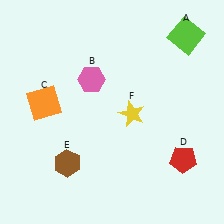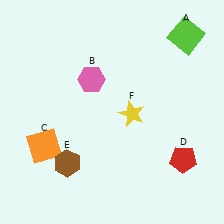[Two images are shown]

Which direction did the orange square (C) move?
The orange square (C) moved down.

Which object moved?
The orange square (C) moved down.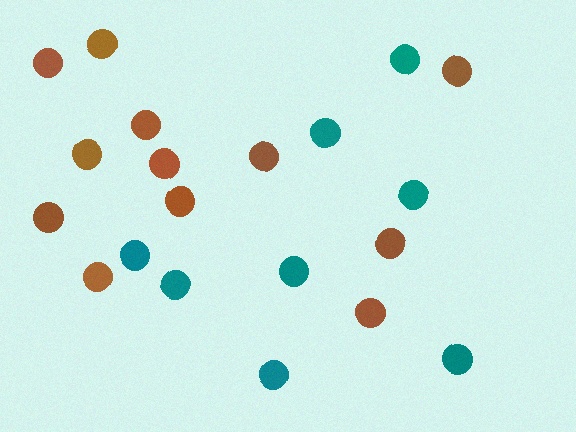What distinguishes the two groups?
There are 2 groups: one group of teal circles (8) and one group of brown circles (12).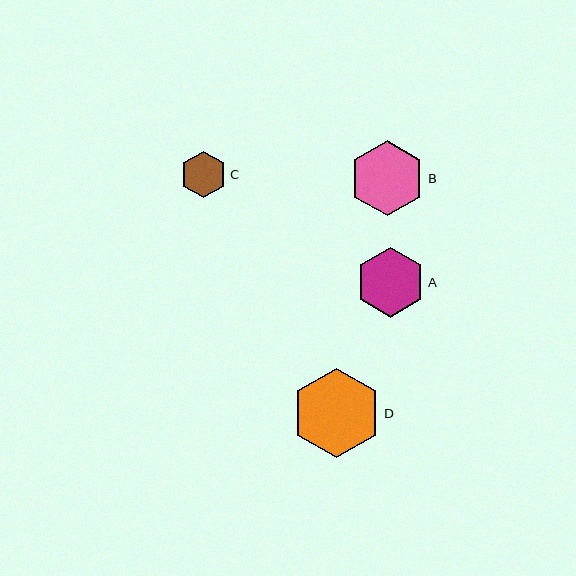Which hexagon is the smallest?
Hexagon C is the smallest with a size of approximately 46 pixels.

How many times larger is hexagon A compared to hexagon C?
Hexagon A is approximately 1.5 times the size of hexagon C.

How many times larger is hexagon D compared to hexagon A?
Hexagon D is approximately 1.3 times the size of hexagon A.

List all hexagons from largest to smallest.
From largest to smallest: D, B, A, C.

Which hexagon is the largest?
Hexagon D is the largest with a size of approximately 90 pixels.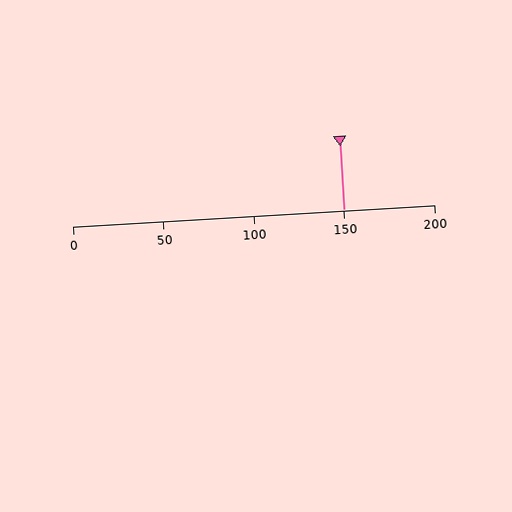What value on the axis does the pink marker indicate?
The marker indicates approximately 150.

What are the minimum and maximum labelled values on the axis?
The axis runs from 0 to 200.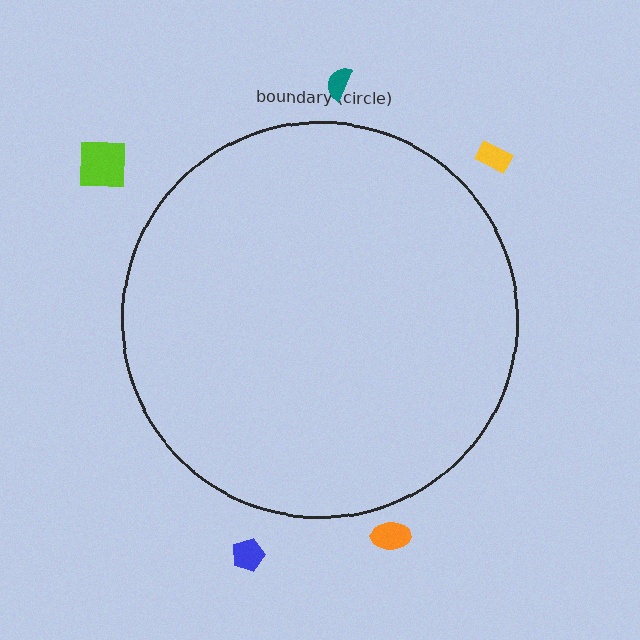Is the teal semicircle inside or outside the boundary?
Outside.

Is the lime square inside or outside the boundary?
Outside.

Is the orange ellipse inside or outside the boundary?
Outside.